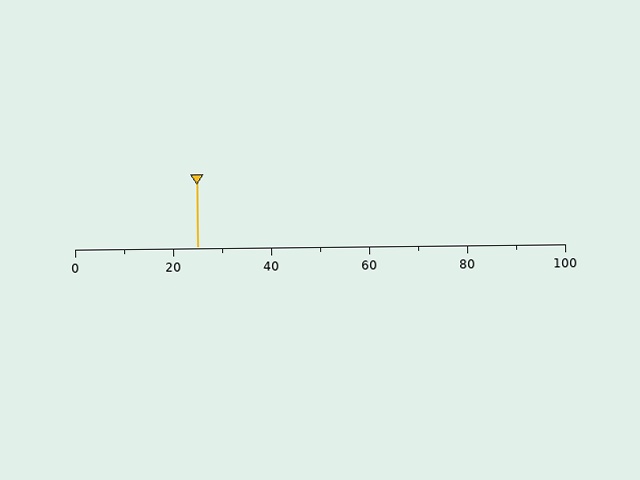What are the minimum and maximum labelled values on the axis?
The axis runs from 0 to 100.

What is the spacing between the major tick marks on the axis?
The major ticks are spaced 20 apart.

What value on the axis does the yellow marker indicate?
The marker indicates approximately 25.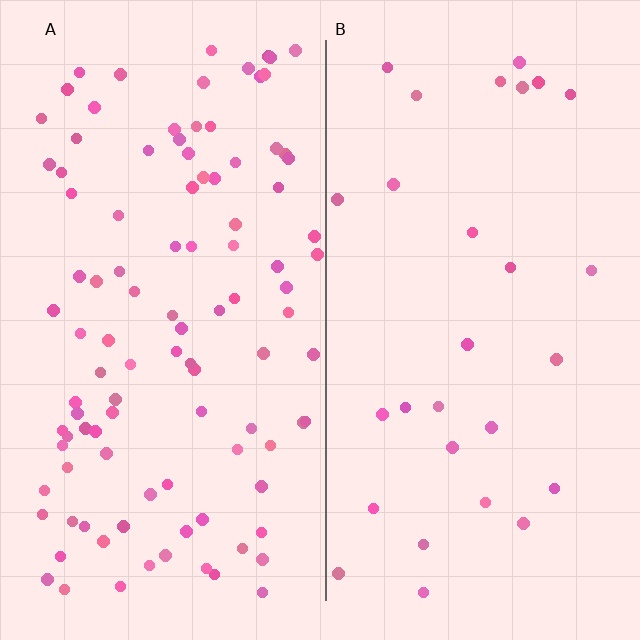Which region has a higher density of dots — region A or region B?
A (the left).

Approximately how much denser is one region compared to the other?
Approximately 3.7× — region A over region B.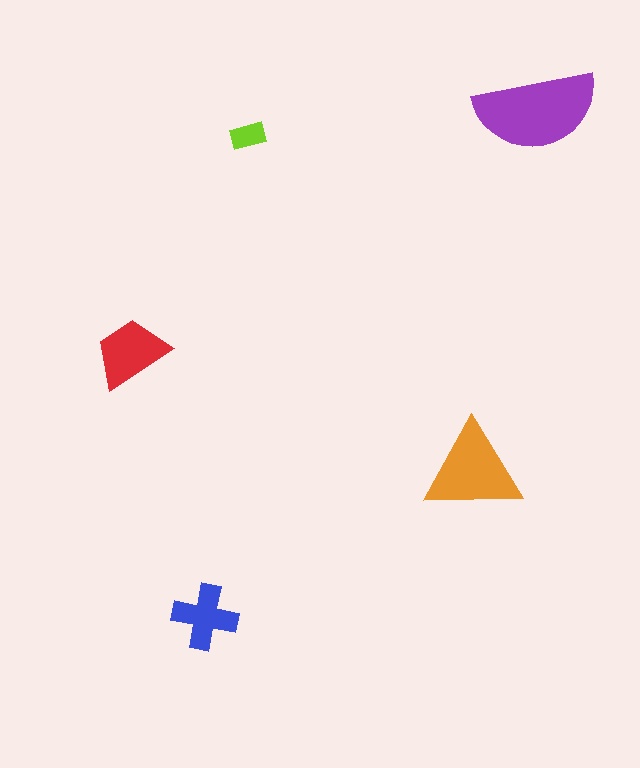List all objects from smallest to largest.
The lime rectangle, the blue cross, the red trapezoid, the orange triangle, the purple semicircle.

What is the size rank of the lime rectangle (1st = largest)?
5th.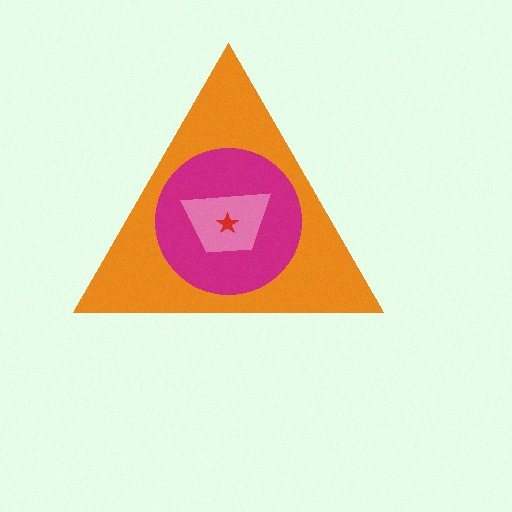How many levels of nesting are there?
4.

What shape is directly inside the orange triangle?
The magenta circle.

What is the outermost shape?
The orange triangle.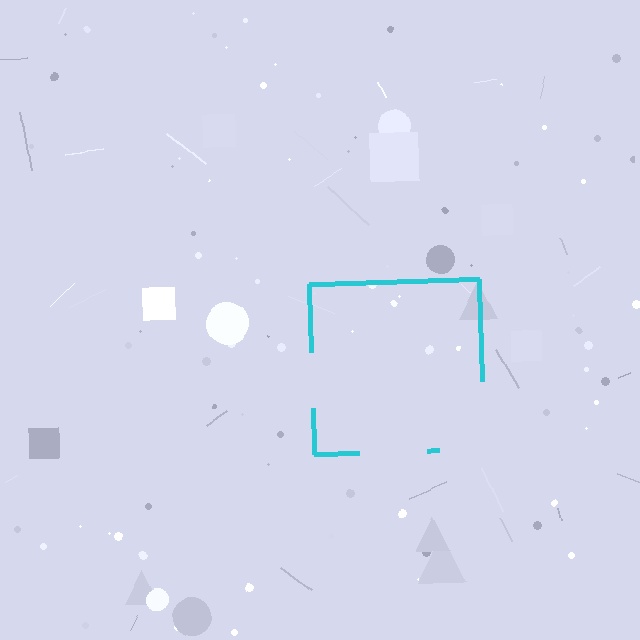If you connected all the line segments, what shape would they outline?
They would outline a square.